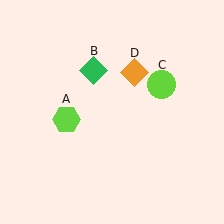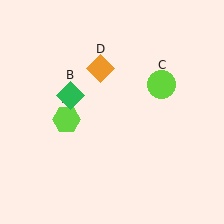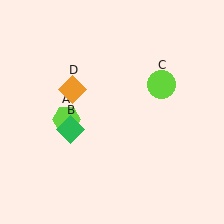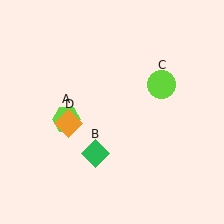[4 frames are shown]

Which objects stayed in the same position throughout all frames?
Lime hexagon (object A) and lime circle (object C) remained stationary.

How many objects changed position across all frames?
2 objects changed position: green diamond (object B), orange diamond (object D).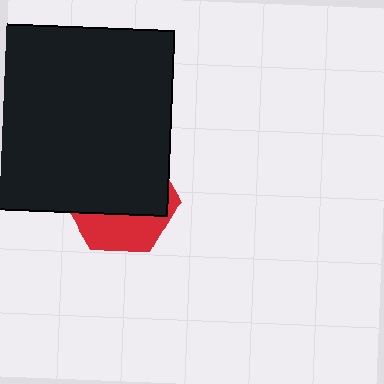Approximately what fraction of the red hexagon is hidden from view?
Roughly 66% of the red hexagon is hidden behind the black square.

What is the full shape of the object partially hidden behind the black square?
The partially hidden object is a red hexagon.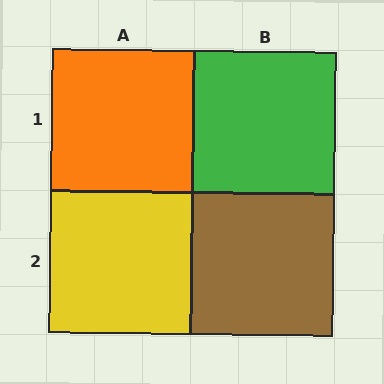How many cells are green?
1 cell is green.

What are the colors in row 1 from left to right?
Orange, green.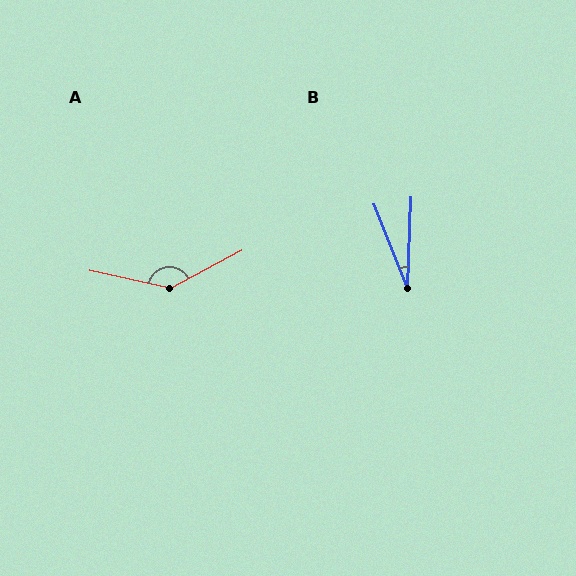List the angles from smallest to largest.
B (24°), A (139°).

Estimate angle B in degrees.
Approximately 24 degrees.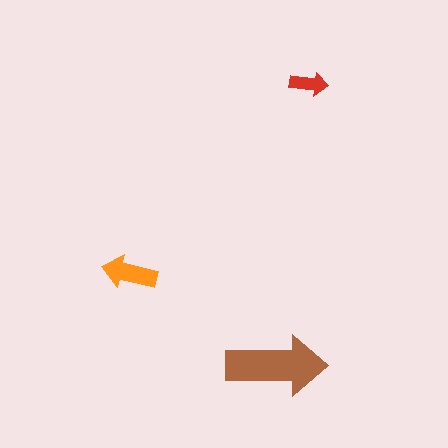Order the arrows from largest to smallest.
the brown one, the orange one, the red one.